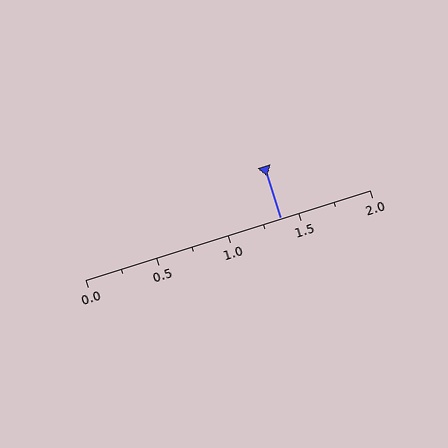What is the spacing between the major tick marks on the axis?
The major ticks are spaced 0.5 apart.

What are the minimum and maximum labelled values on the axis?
The axis runs from 0.0 to 2.0.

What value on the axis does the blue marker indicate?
The marker indicates approximately 1.38.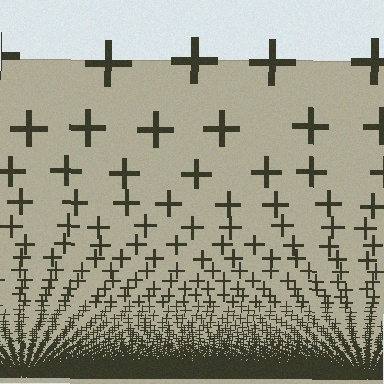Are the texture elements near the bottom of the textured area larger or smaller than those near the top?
Smaller. The gradient is inverted — elements near the bottom are smaller and denser.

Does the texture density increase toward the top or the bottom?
Density increases toward the bottom.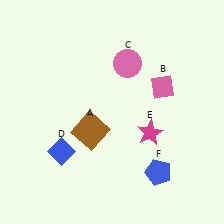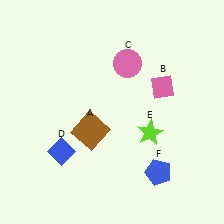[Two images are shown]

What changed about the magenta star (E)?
In Image 1, E is magenta. In Image 2, it changed to lime.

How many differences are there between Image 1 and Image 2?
There is 1 difference between the two images.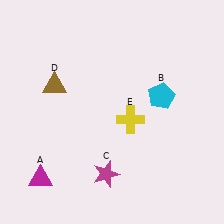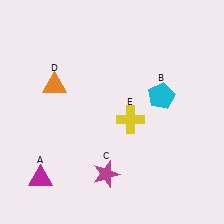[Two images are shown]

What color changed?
The triangle (D) changed from brown in Image 1 to orange in Image 2.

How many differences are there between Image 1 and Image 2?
There is 1 difference between the two images.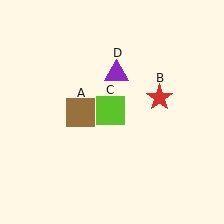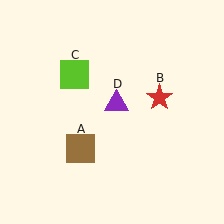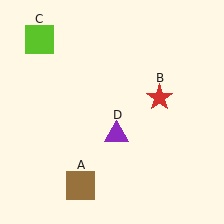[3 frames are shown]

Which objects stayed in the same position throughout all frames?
Red star (object B) remained stationary.